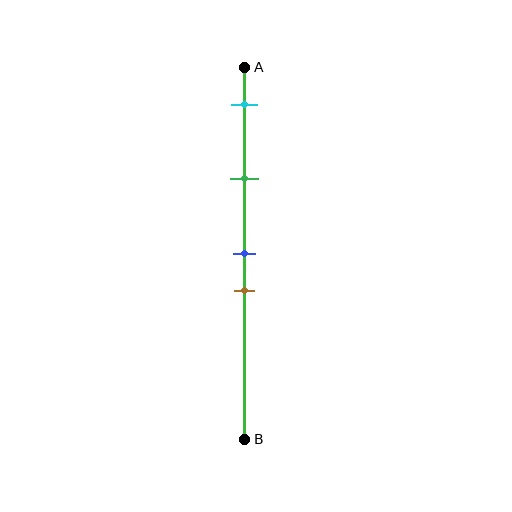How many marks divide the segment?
There are 4 marks dividing the segment.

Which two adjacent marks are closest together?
The blue and brown marks are the closest adjacent pair.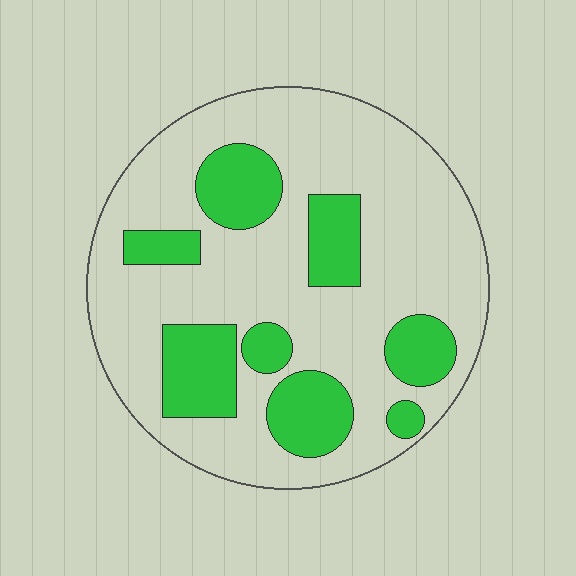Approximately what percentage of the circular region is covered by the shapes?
Approximately 25%.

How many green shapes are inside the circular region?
8.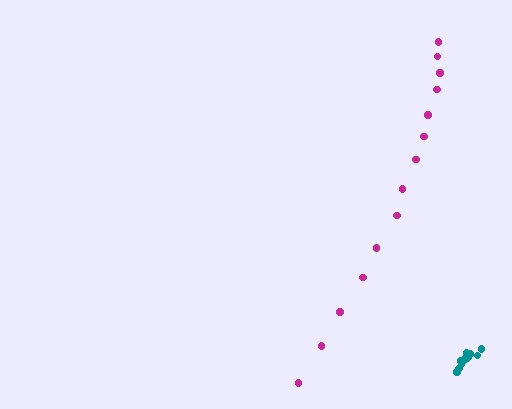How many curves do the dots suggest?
There are 2 distinct paths.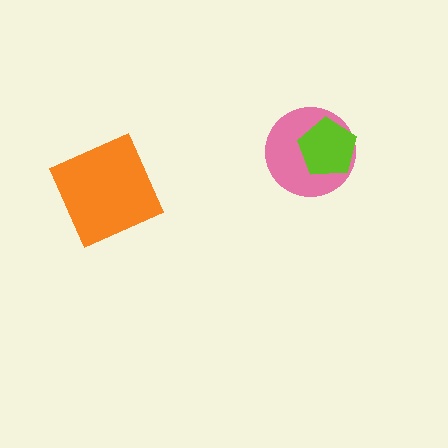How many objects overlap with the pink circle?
1 object overlaps with the pink circle.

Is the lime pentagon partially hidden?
No, no other shape covers it.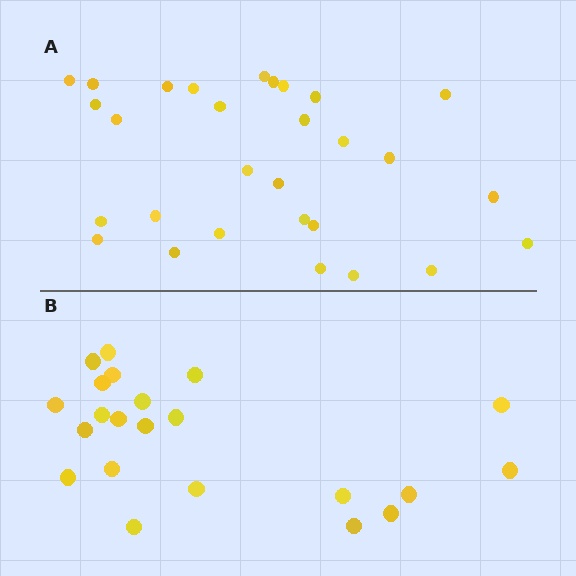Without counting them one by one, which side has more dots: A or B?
Region A (the top region) has more dots.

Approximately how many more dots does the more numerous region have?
Region A has roughly 8 or so more dots than region B.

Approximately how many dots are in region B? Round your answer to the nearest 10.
About 20 dots. (The exact count is 22, which rounds to 20.)